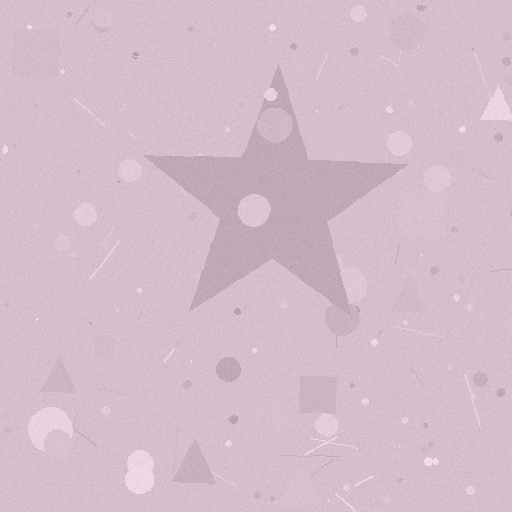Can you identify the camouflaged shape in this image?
The camouflaged shape is a star.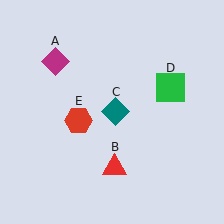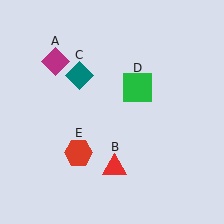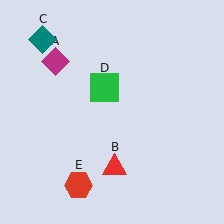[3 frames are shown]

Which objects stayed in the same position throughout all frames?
Magenta diamond (object A) and red triangle (object B) remained stationary.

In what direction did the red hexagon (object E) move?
The red hexagon (object E) moved down.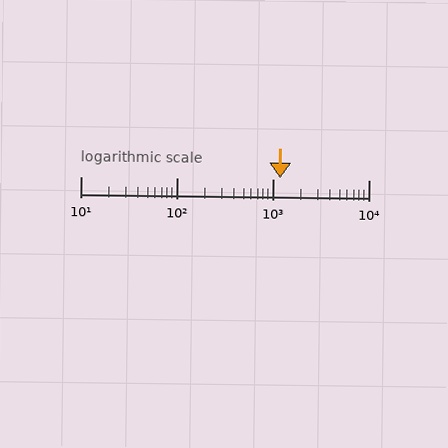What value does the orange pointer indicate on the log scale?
The pointer indicates approximately 1200.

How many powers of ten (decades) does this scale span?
The scale spans 3 decades, from 10 to 10000.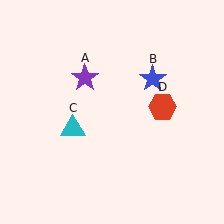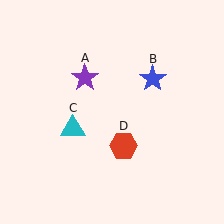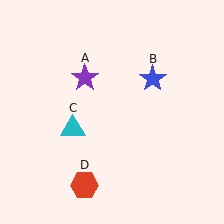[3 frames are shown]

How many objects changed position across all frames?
1 object changed position: red hexagon (object D).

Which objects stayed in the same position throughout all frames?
Purple star (object A) and blue star (object B) and cyan triangle (object C) remained stationary.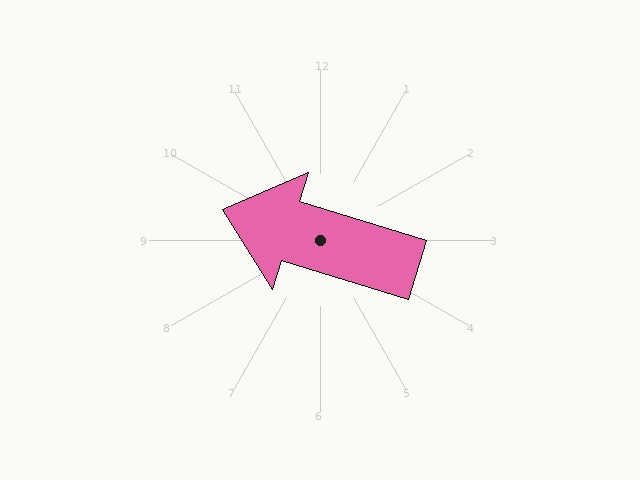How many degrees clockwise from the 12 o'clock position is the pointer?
Approximately 287 degrees.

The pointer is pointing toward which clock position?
Roughly 10 o'clock.